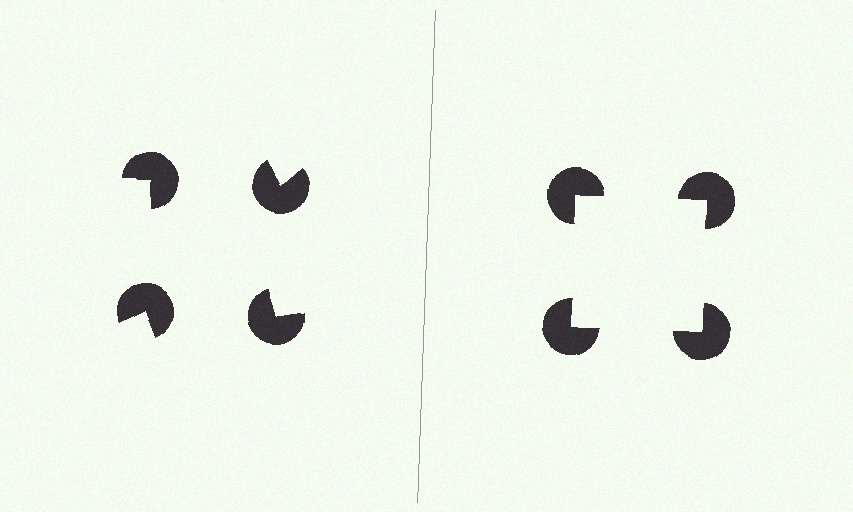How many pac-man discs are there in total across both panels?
8 — 4 on each side.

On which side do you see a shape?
An illusory square appears on the right side. On the left side the wedge cuts are rotated, so no coherent shape forms.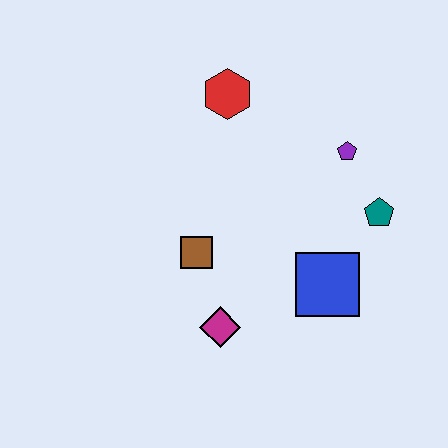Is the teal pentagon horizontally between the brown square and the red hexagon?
No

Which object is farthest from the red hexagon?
The magenta diamond is farthest from the red hexagon.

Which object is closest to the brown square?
The magenta diamond is closest to the brown square.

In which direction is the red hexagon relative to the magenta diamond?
The red hexagon is above the magenta diamond.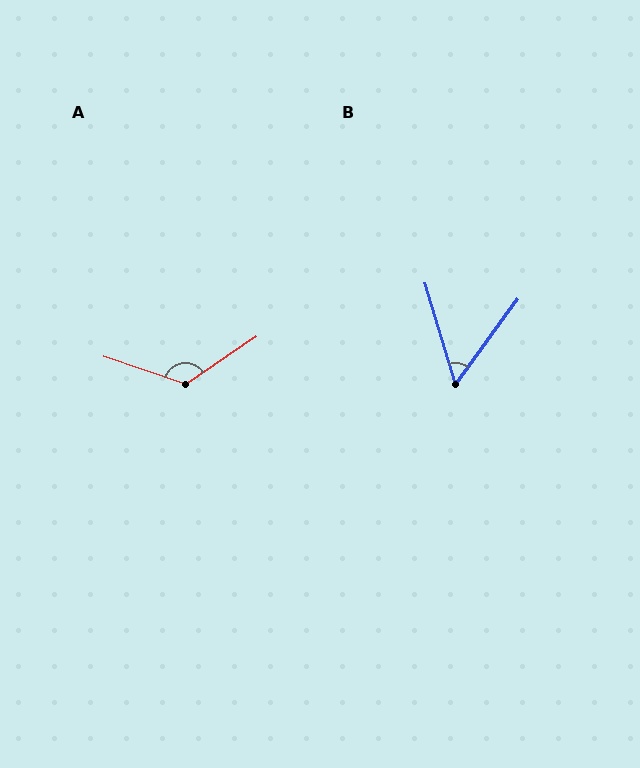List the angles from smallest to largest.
B (53°), A (127°).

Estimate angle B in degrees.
Approximately 53 degrees.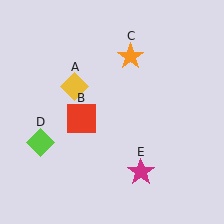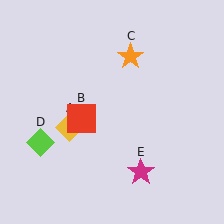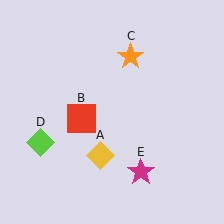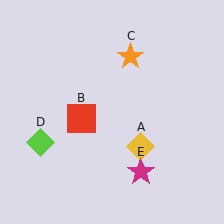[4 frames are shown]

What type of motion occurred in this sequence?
The yellow diamond (object A) rotated counterclockwise around the center of the scene.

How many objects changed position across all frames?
1 object changed position: yellow diamond (object A).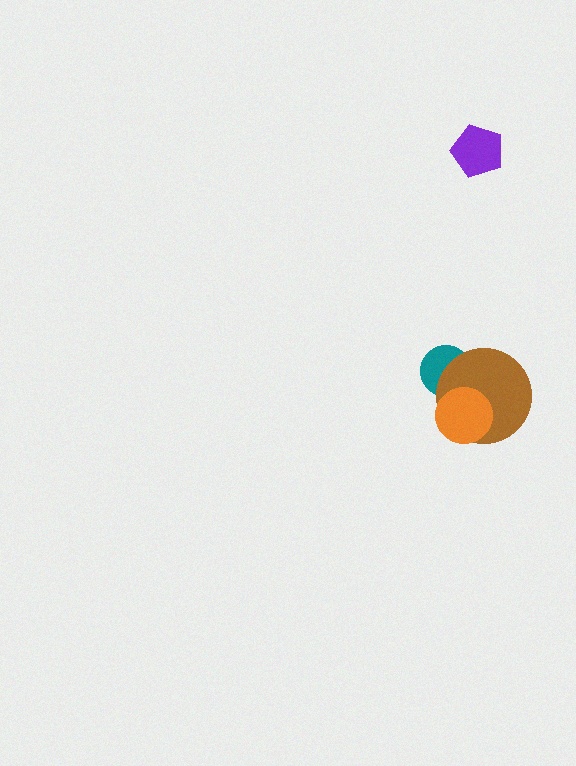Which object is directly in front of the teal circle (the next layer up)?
The brown circle is directly in front of the teal circle.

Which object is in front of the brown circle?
The orange circle is in front of the brown circle.